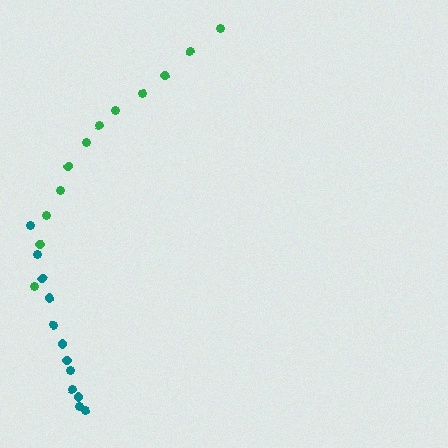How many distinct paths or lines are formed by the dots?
There are 2 distinct paths.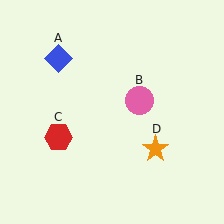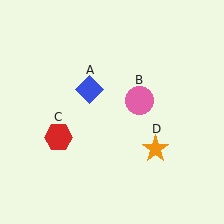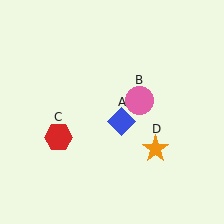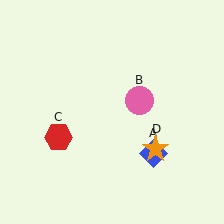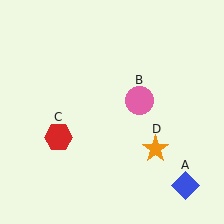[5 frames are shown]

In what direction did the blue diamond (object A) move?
The blue diamond (object A) moved down and to the right.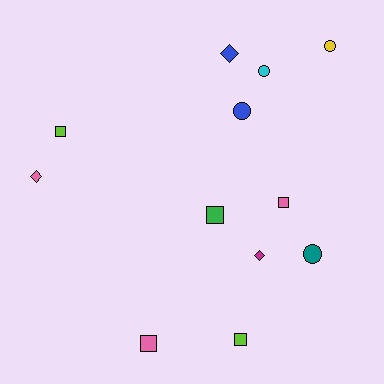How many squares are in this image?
There are 5 squares.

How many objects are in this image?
There are 12 objects.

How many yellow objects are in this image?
There is 1 yellow object.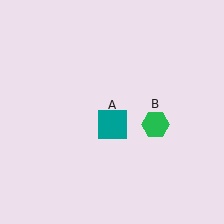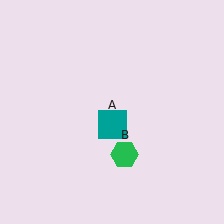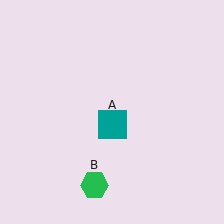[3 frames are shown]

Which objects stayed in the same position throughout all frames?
Teal square (object A) remained stationary.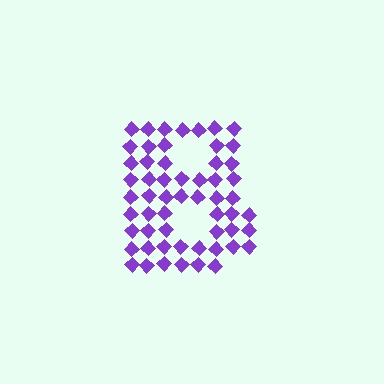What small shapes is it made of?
It is made of small diamonds.